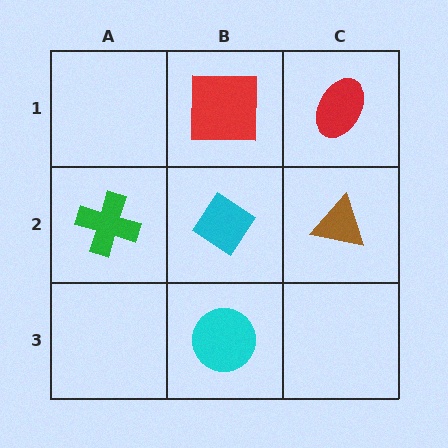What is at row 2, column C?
A brown triangle.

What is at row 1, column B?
A red square.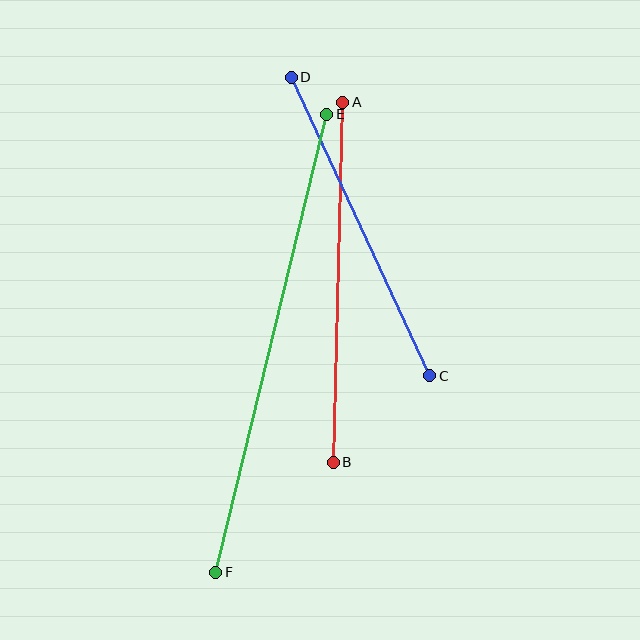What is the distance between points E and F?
The distance is approximately 472 pixels.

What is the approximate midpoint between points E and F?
The midpoint is at approximately (271, 343) pixels.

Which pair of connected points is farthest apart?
Points E and F are farthest apart.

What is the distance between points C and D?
The distance is approximately 329 pixels.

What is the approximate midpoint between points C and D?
The midpoint is at approximately (360, 227) pixels.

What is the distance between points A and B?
The distance is approximately 360 pixels.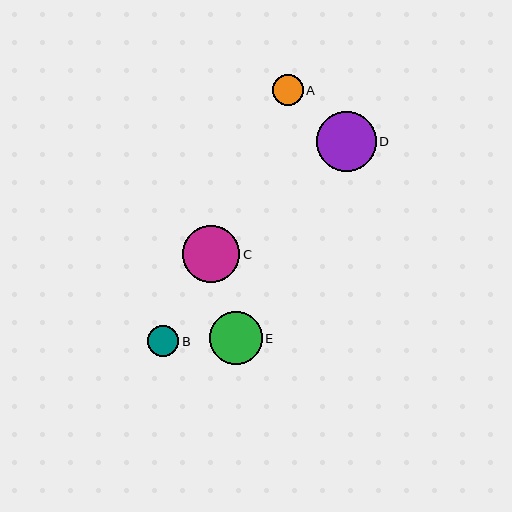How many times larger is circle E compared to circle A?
Circle E is approximately 1.7 times the size of circle A.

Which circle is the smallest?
Circle A is the smallest with a size of approximately 31 pixels.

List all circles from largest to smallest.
From largest to smallest: D, C, E, B, A.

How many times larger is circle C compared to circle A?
Circle C is approximately 1.9 times the size of circle A.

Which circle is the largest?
Circle D is the largest with a size of approximately 60 pixels.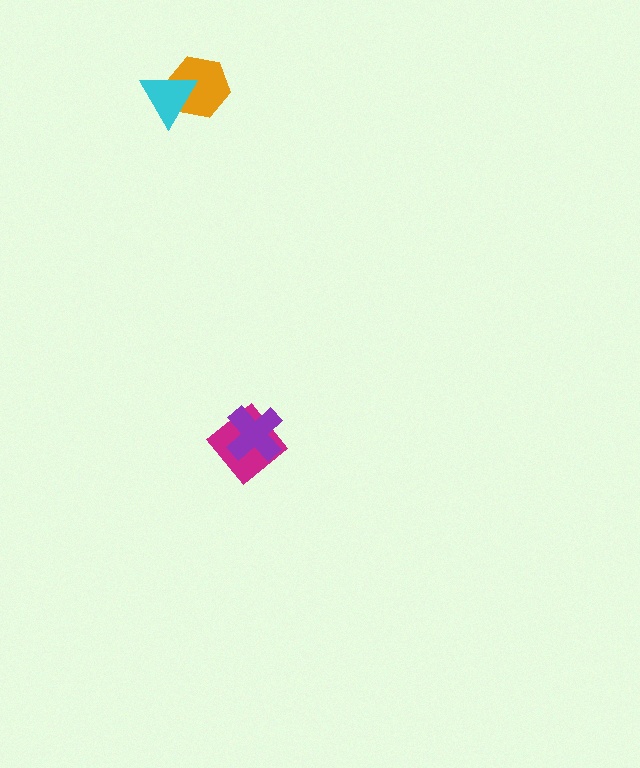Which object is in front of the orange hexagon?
The cyan triangle is in front of the orange hexagon.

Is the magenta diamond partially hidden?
Yes, it is partially covered by another shape.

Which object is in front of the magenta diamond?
The purple cross is in front of the magenta diamond.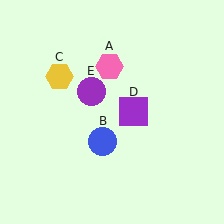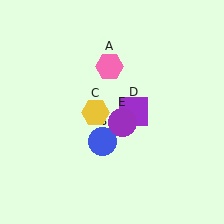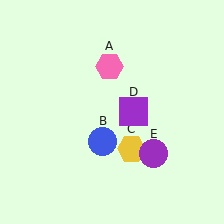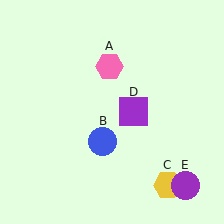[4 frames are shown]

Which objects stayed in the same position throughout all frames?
Pink hexagon (object A) and blue circle (object B) and purple square (object D) remained stationary.